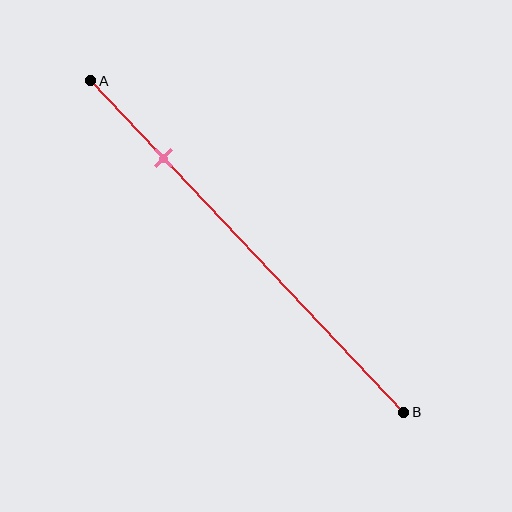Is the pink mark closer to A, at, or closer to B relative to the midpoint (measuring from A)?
The pink mark is closer to point A than the midpoint of segment AB.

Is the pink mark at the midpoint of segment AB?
No, the mark is at about 25% from A, not at the 50% midpoint.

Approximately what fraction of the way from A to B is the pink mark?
The pink mark is approximately 25% of the way from A to B.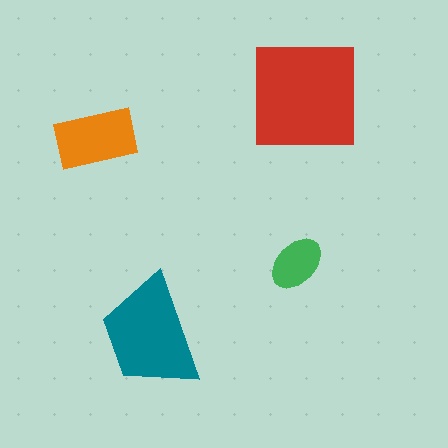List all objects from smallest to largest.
The green ellipse, the orange rectangle, the teal trapezoid, the red square.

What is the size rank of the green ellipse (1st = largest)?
4th.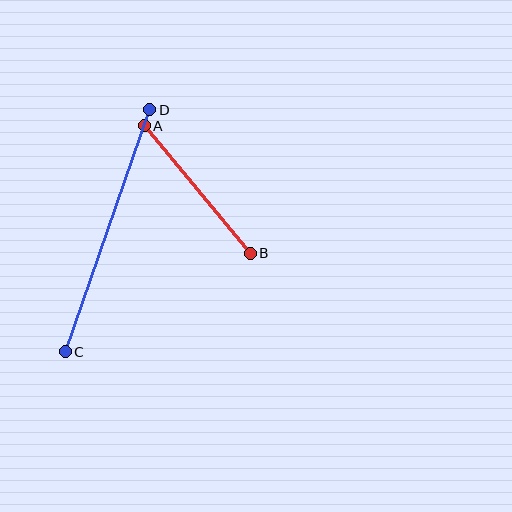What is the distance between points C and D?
The distance is approximately 256 pixels.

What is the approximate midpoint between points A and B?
The midpoint is at approximately (197, 189) pixels.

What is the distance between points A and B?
The distance is approximately 166 pixels.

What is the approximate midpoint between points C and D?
The midpoint is at approximately (107, 231) pixels.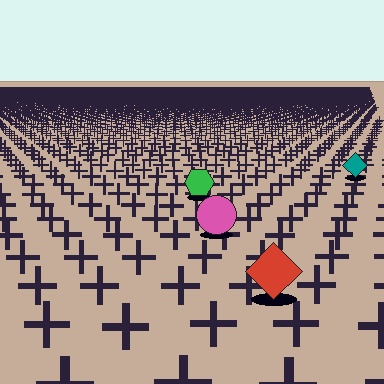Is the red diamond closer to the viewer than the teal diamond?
Yes. The red diamond is closer — you can tell from the texture gradient: the ground texture is coarser near it.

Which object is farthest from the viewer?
The teal diamond is farthest from the viewer. It appears smaller and the ground texture around it is denser.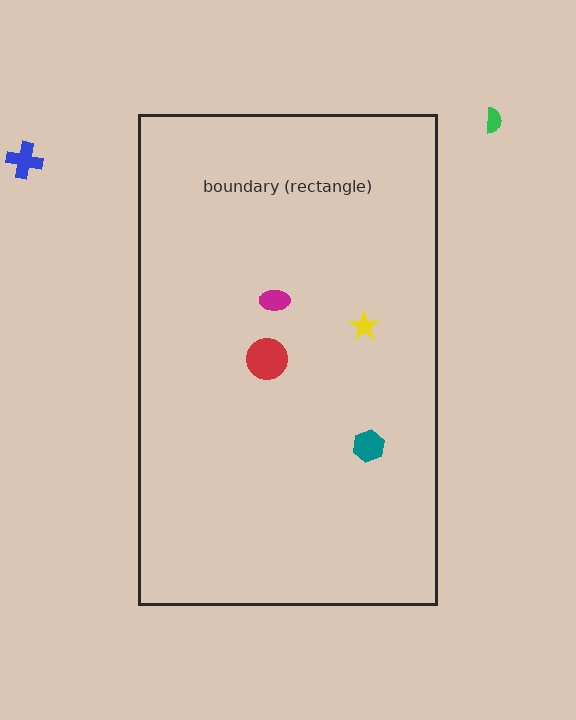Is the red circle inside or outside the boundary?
Inside.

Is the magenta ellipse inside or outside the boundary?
Inside.